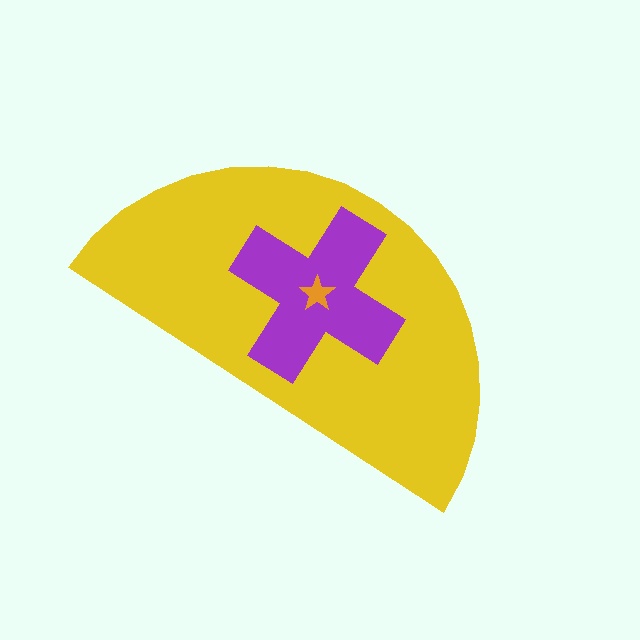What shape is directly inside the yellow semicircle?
The purple cross.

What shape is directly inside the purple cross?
The orange star.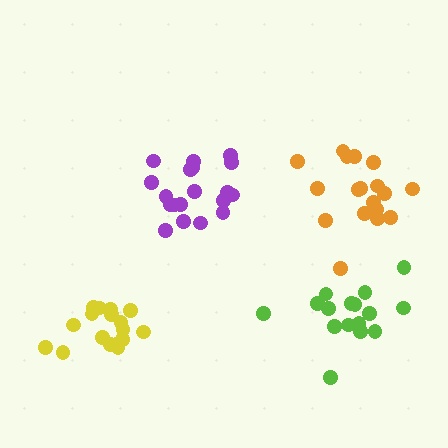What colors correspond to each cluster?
The clusters are colored: yellow, purple, lime, orange.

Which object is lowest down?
The yellow cluster is bottommost.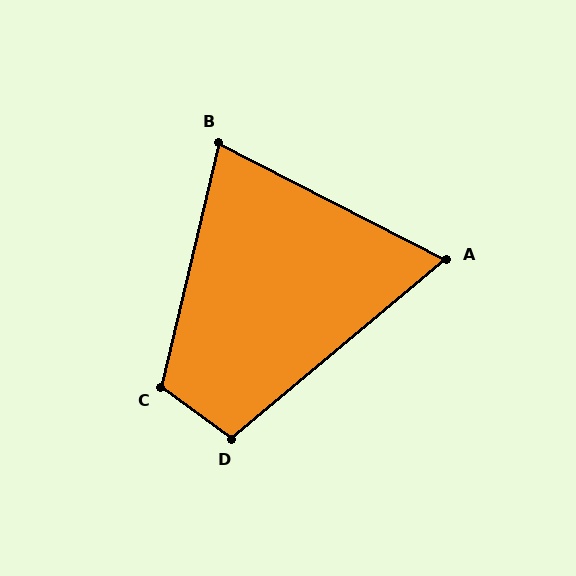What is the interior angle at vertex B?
Approximately 76 degrees (acute).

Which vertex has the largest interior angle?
C, at approximately 113 degrees.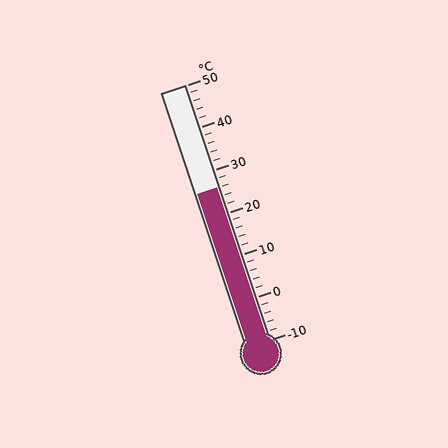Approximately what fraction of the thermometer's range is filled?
The thermometer is filled to approximately 60% of its range.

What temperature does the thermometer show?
The thermometer shows approximately 26°C.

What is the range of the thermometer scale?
The thermometer scale ranges from -10°C to 50°C.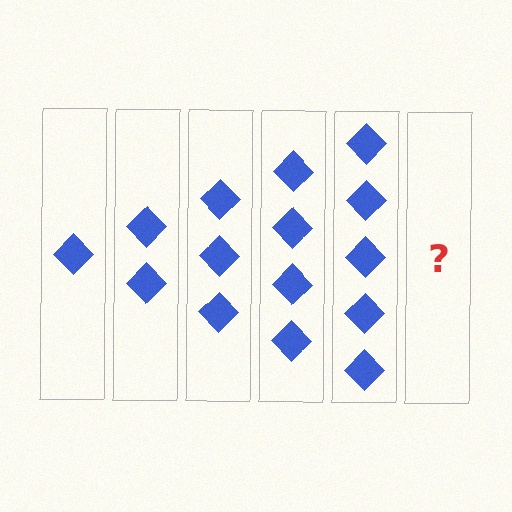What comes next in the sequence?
The next element should be 6 diamonds.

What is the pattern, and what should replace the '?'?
The pattern is that each step adds one more diamond. The '?' should be 6 diamonds.